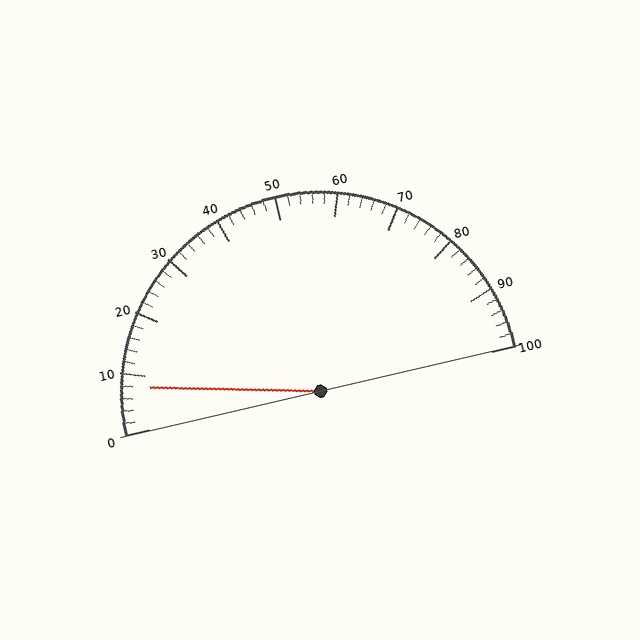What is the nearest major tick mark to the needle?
The nearest major tick mark is 10.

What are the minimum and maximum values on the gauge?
The gauge ranges from 0 to 100.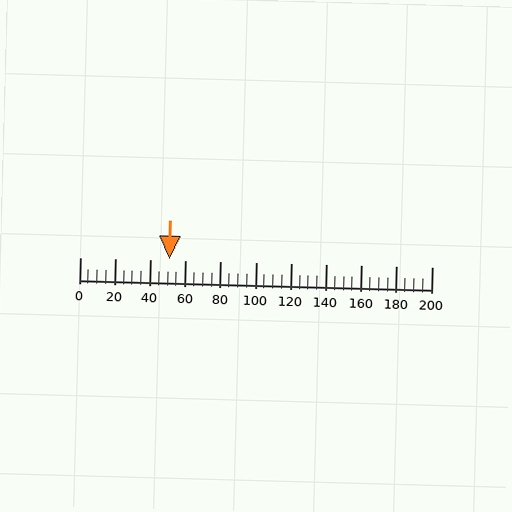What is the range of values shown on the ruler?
The ruler shows values from 0 to 200.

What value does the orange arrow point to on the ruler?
The orange arrow points to approximately 51.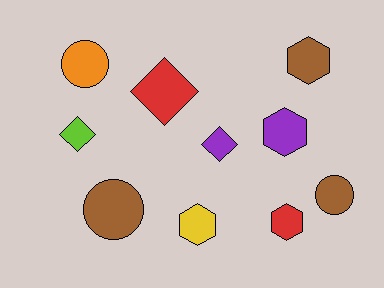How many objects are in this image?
There are 10 objects.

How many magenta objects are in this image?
There are no magenta objects.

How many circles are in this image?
There are 3 circles.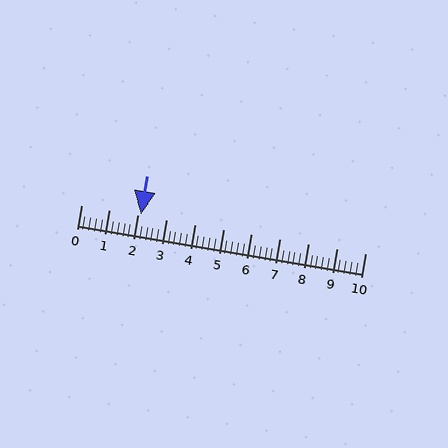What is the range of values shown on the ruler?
The ruler shows values from 0 to 10.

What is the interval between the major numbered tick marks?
The major tick marks are spaced 1 units apart.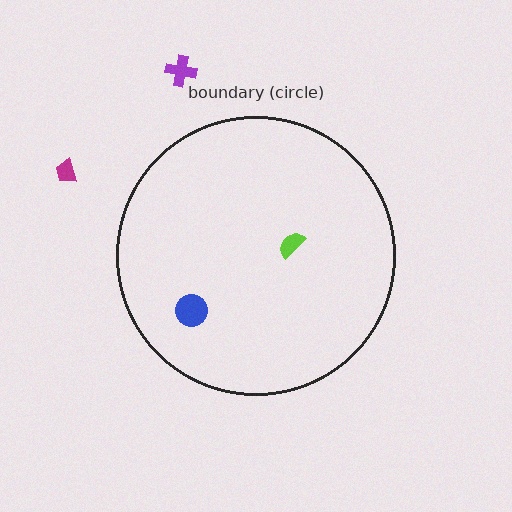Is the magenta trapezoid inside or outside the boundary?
Outside.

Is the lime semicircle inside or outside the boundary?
Inside.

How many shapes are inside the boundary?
2 inside, 2 outside.